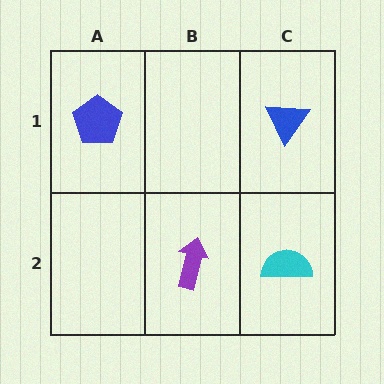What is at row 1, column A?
A blue pentagon.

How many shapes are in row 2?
2 shapes.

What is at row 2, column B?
A purple arrow.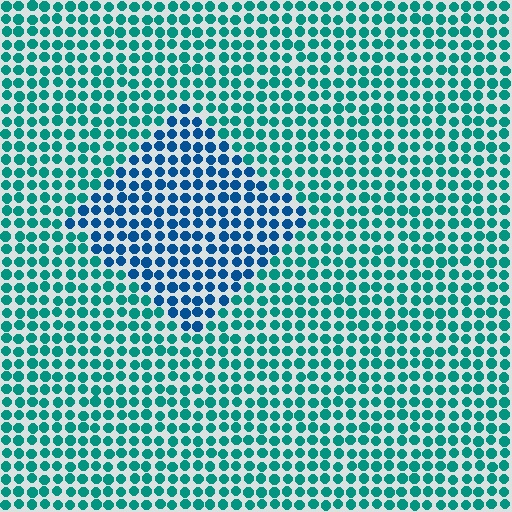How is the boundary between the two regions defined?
The boundary is defined purely by a slight shift in hue (about 37 degrees). Spacing, size, and orientation are identical on both sides.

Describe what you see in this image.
The image is filled with small teal elements in a uniform arrangement. A diamond-shaped region is visible where the elements are tinted to a slightly different hue, forming a subtle color boundary.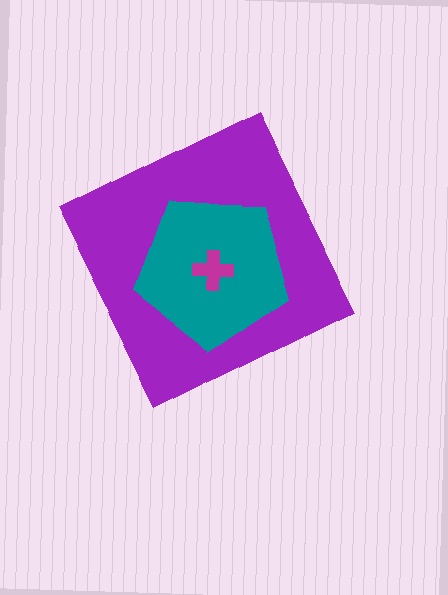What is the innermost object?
The magenta cross.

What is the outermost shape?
The purple diamond.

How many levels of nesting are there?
3.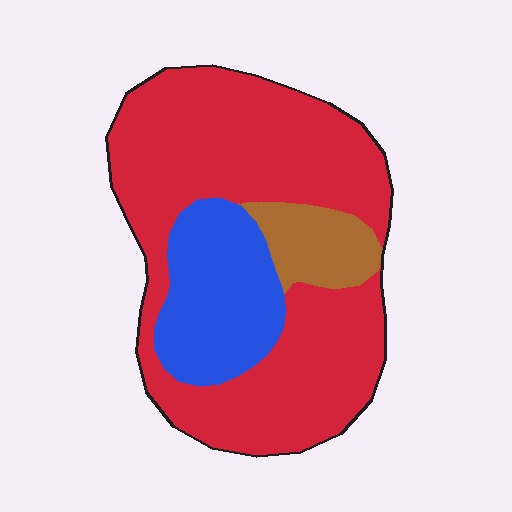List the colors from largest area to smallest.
From largest to smallest: red, blue, brown.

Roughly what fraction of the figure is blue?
Blue covers around 20% of the figure.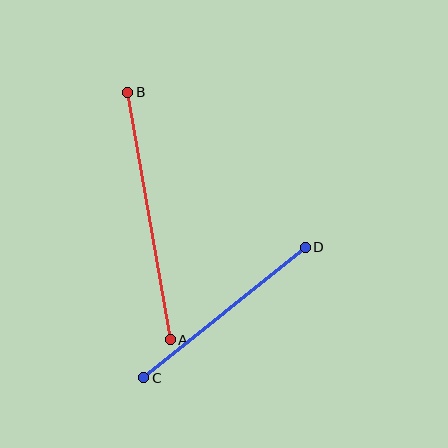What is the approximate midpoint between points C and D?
The midpoint is at approximately (224, 313) pixels.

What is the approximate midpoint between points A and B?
The midpoint is at approximately (149, 216) pixels.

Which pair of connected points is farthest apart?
Points A and B are farthest apart.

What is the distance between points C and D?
The distance is approximately 207 pixels.